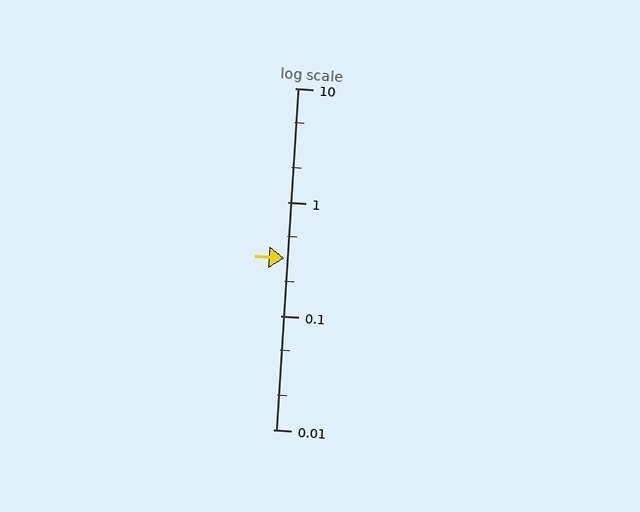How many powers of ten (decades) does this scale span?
The scale spans 3 decades, from 0.01 to 10.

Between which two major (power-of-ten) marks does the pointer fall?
The pointer is between 0.1 and 1.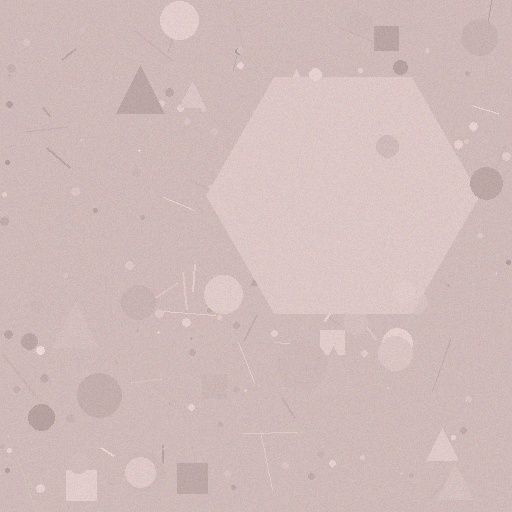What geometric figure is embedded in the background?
A hexagon is embedded in the background.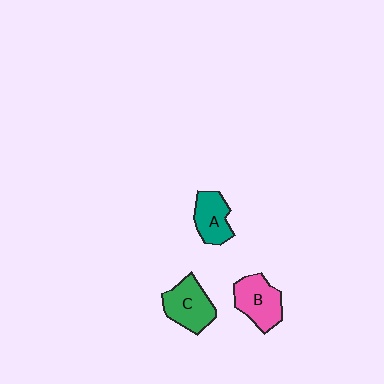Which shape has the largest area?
Shape C (green).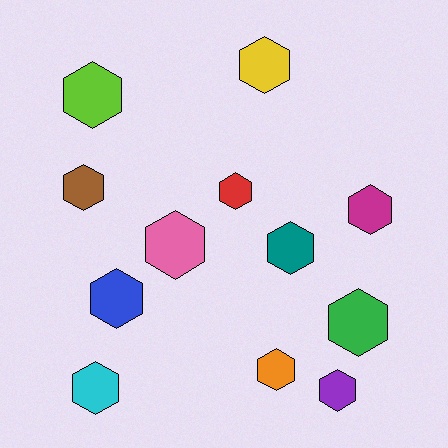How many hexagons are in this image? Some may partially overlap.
There are 12 hexagons.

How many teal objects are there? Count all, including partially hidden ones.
There is 1 teal object.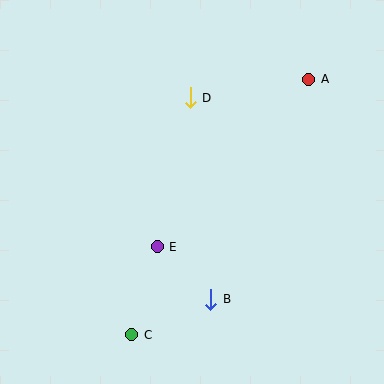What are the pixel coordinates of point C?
Point C is at (132, 335).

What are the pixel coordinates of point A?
Point A is at (309, 79).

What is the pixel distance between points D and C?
The distance between D and C is 244 pixels.